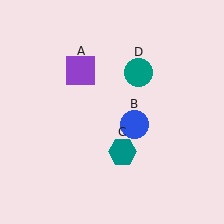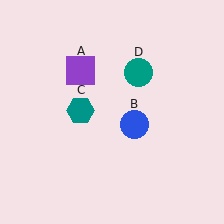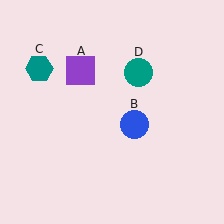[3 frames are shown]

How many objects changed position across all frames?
1 object changed position: teal hexagon (object C).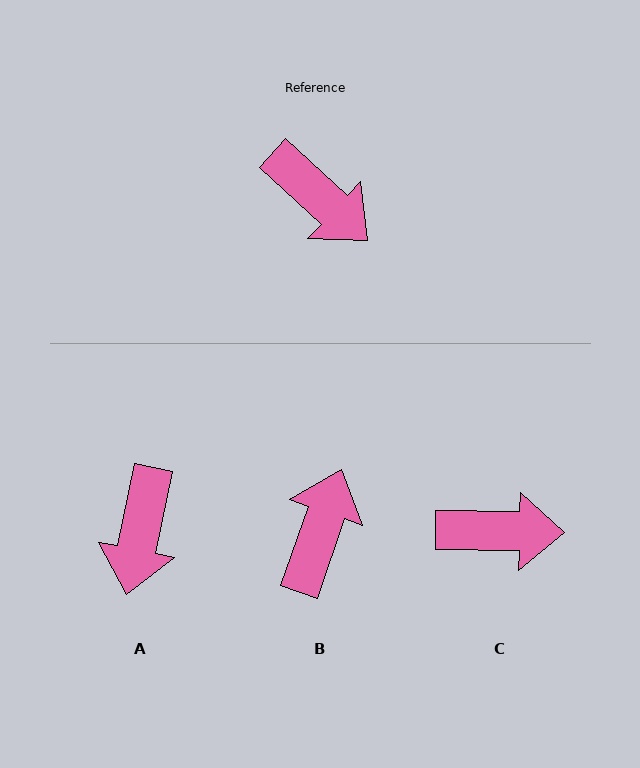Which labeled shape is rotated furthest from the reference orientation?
B, about 114 degrees away.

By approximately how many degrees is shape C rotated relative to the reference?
Approximately 42 degrees counter-clockwise.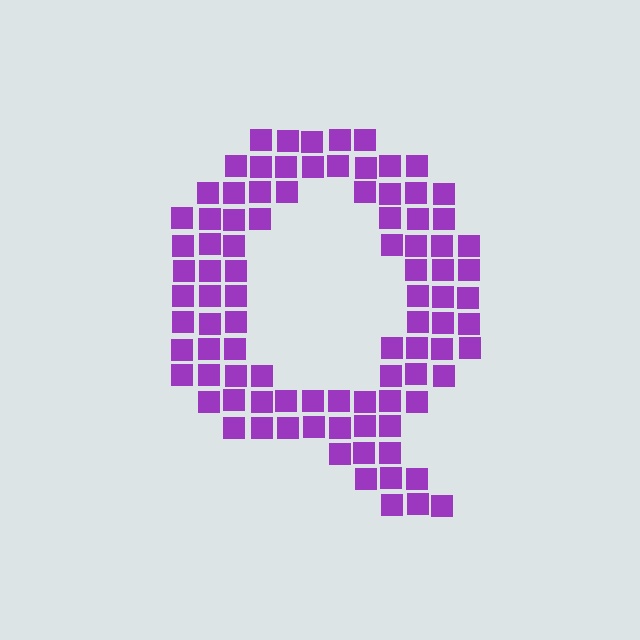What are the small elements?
The small elements are squares.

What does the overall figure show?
The overall figure shows the letter Q.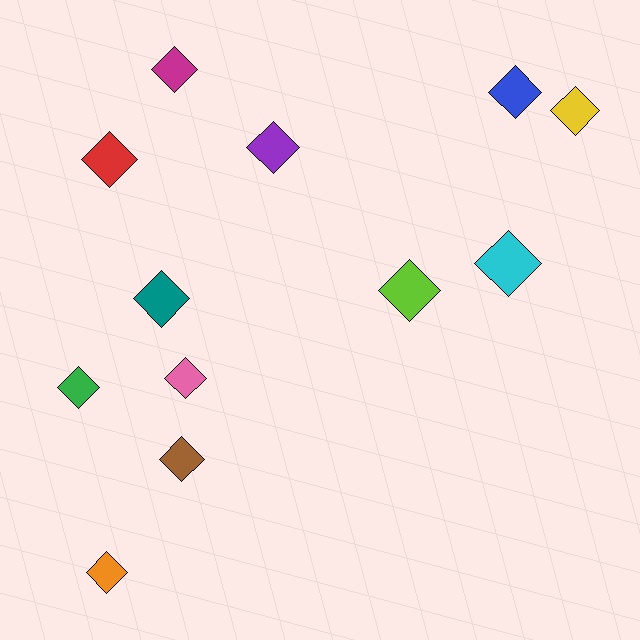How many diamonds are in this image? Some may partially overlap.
There are 12 diamonds.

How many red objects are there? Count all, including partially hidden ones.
There is 1 red object.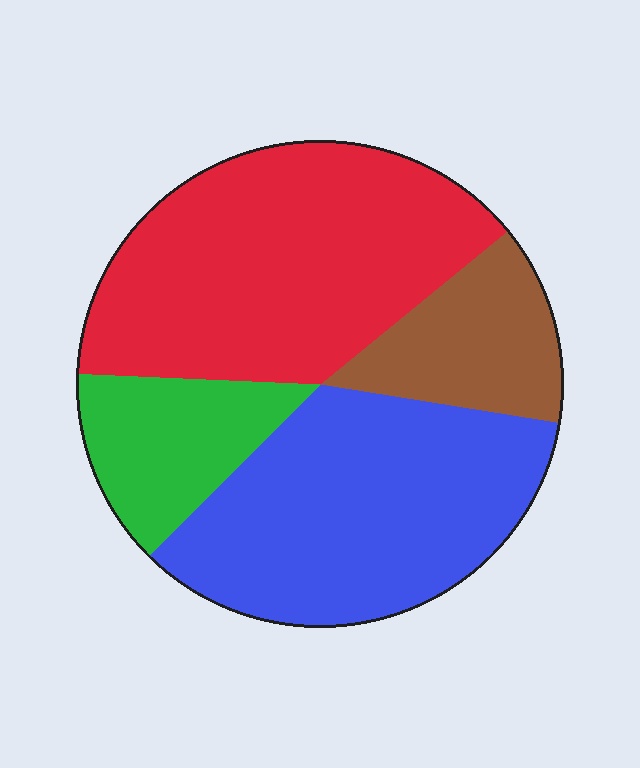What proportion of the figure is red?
Red covers roughly 40% of the figure.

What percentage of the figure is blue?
Blue takes up about one third (1/3) of the figure.